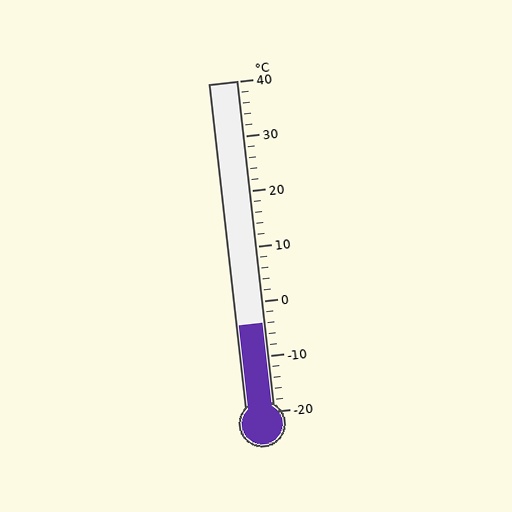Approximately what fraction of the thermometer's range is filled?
The thermometer is filled to approximately 25% of its range.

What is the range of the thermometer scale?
The thermometer scale ranges from -20°C to 40°C.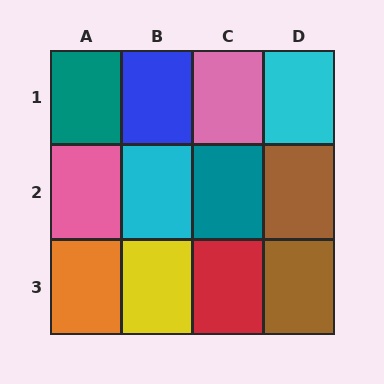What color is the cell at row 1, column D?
Cyan.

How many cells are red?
1 cell is red.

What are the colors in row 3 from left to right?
Orange, yellow, red, brown.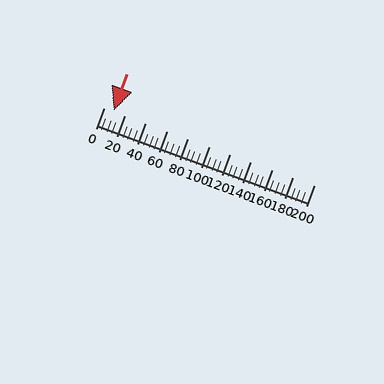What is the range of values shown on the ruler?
The ruler shows values from 0 to 200.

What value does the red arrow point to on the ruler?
The red arrow points to approximately 9.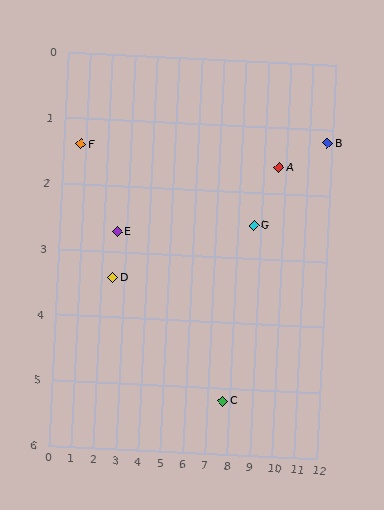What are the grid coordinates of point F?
Point F is at approximately (0.8, 1.4).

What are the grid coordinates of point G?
Point G is at approximately (8.7, 2.5).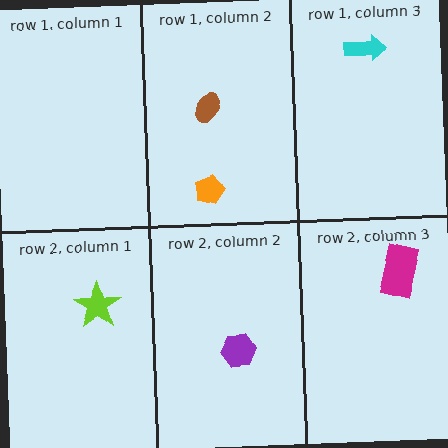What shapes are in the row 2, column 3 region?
The magenta rectangle.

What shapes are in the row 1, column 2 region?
The brown ellipse, the orange pentagon.